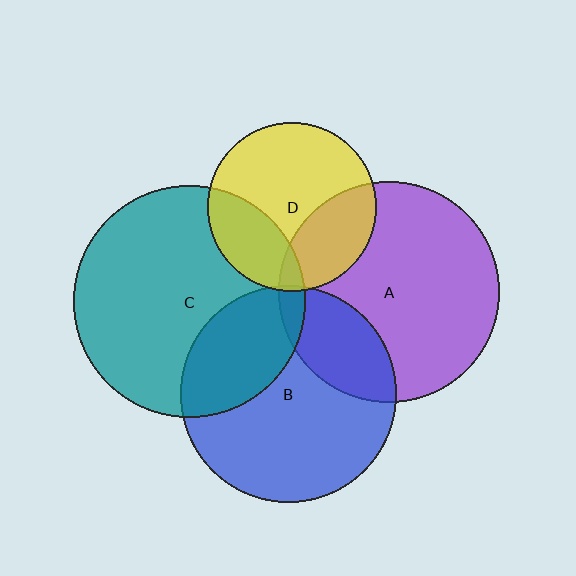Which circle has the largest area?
Circle C (teal).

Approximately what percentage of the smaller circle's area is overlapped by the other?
Approximately 30%.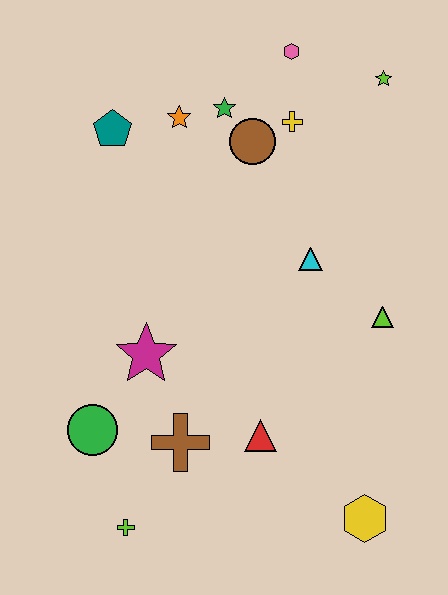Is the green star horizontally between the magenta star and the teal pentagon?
No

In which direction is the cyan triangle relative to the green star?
The cyan triangle is below the green star.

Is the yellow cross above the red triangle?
Yes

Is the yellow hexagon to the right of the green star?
Yes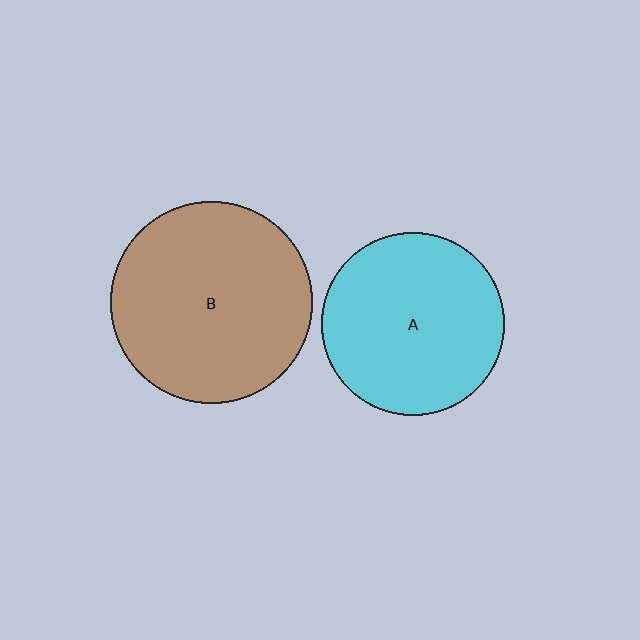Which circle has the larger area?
Circle B (brown).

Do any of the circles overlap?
No, none of the circles overlap.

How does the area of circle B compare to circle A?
Approximately 1.2 times.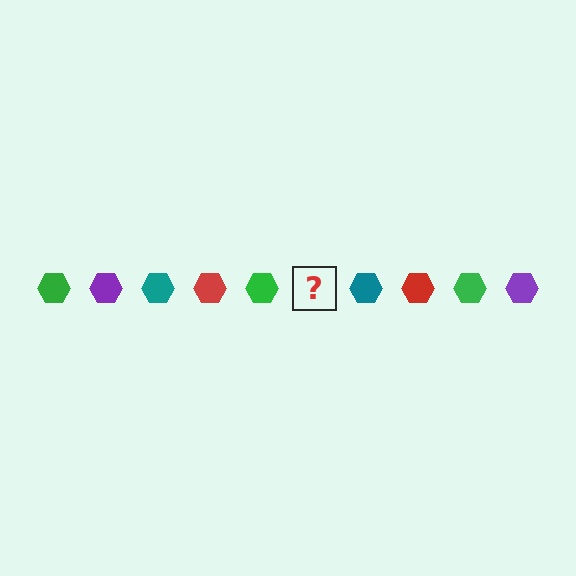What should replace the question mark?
The question mark should be replaced with a purple hexagon.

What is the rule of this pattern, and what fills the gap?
The rule is that the pattern cycles through green, purple, teal, red hexagons. The gap should be filled with a purple hexagon.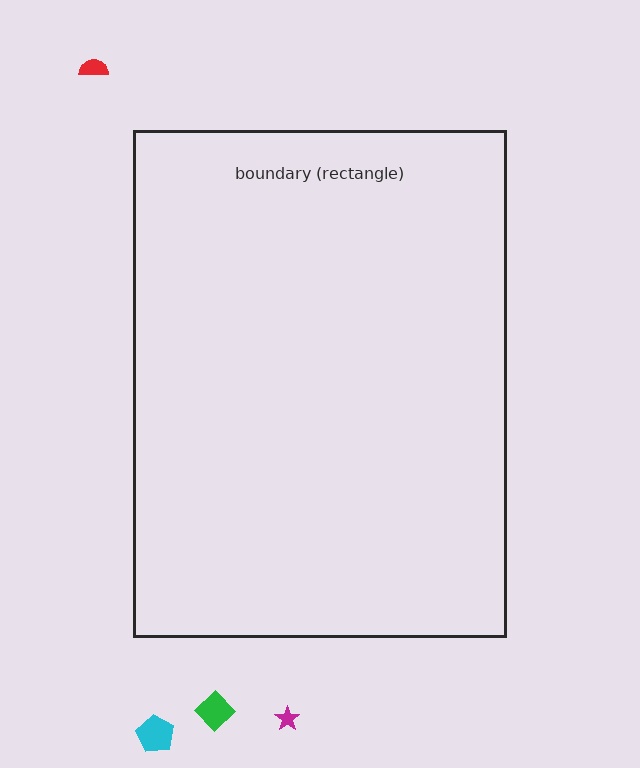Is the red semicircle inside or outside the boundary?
Outside.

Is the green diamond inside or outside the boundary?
Outside.